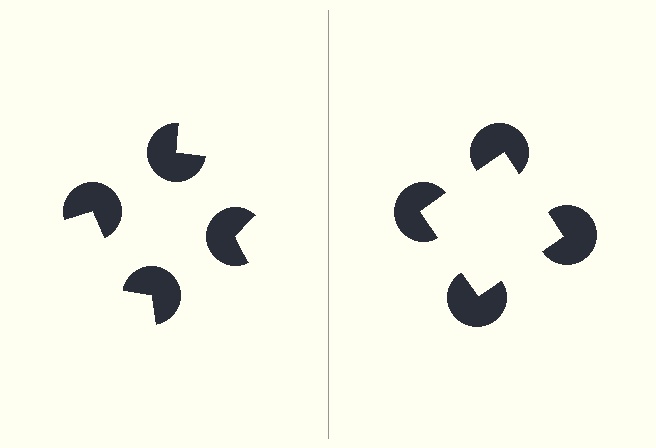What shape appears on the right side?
An illusory square.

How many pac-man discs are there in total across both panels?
8 — 4 on each side.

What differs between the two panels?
The pac-man discs are positioned identically on both sides; only the wedge orientations differ. On the right they align to a square; on the left they are misaligned.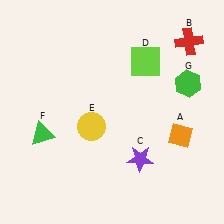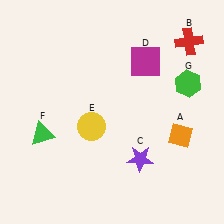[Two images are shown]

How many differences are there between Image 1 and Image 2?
There is 1 difference between the two images.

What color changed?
The square (D) changed from lime in Image 1 to magenta in Image 2.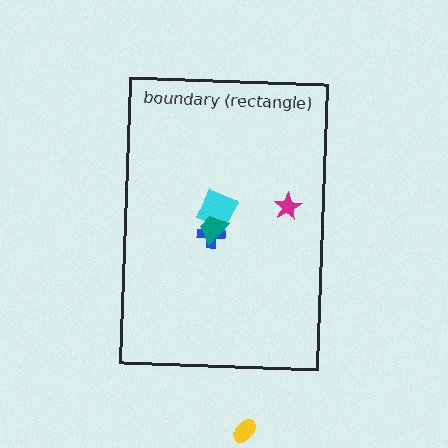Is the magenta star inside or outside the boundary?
Inside.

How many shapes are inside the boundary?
4 inside, 1 outside.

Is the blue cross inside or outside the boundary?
Inside.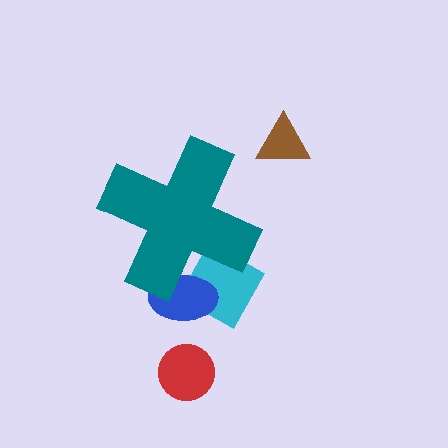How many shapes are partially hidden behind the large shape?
2 shapes are partially hidden.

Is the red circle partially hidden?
No, the red circle is fully visible.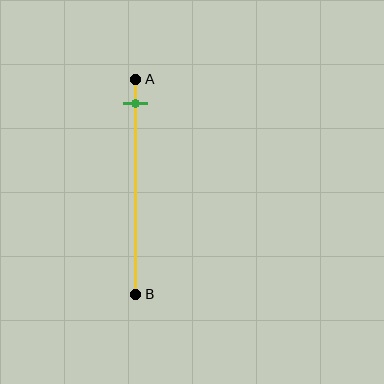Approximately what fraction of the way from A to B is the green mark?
The green mark is approximately 10% of the way from A to B.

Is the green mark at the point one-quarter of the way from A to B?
No, the mark is at about 10% from A, not at the 25% one-quarter point.